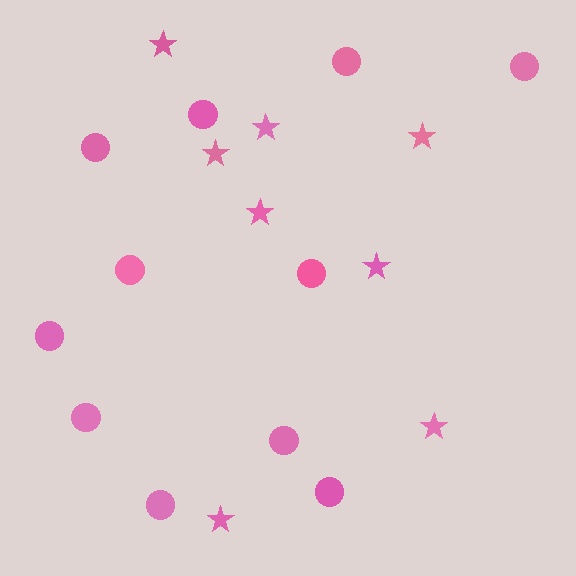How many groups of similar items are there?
There are 2 groups: one group of stars (8) and one group of circles (11).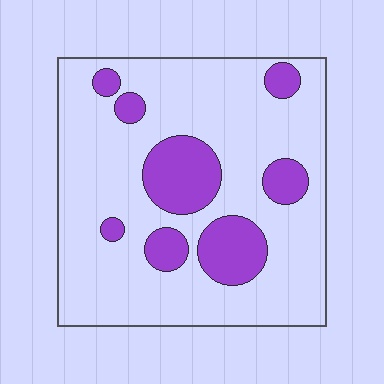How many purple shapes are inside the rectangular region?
8.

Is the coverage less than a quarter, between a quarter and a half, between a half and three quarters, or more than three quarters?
Less than a quarter.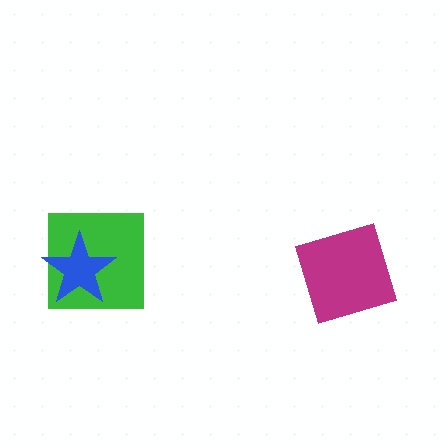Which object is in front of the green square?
The blue star is in front of the green square.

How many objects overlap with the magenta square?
0 objects overlap with the magenta square.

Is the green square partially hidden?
Yes, it is partially covered by another shape.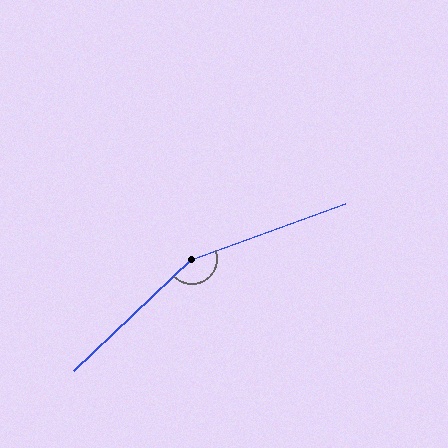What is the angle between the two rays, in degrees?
Approximately 156 degrees.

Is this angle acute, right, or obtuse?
It is obtuse.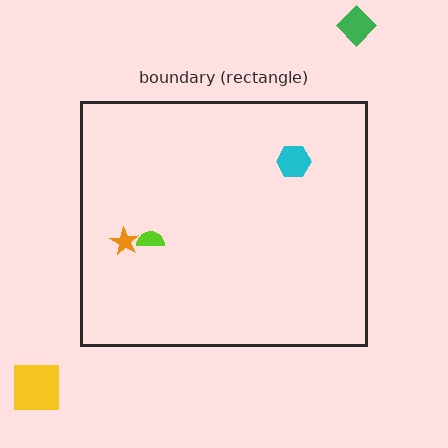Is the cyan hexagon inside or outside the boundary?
Inside.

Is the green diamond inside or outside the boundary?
Outside.